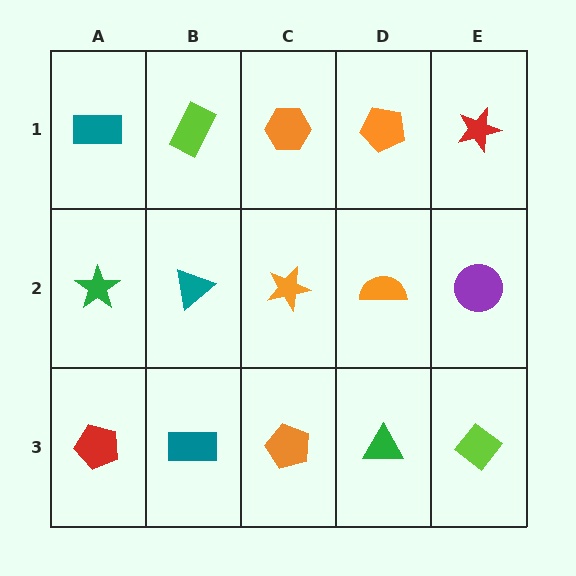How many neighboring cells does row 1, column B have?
3.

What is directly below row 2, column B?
A teal rectangle.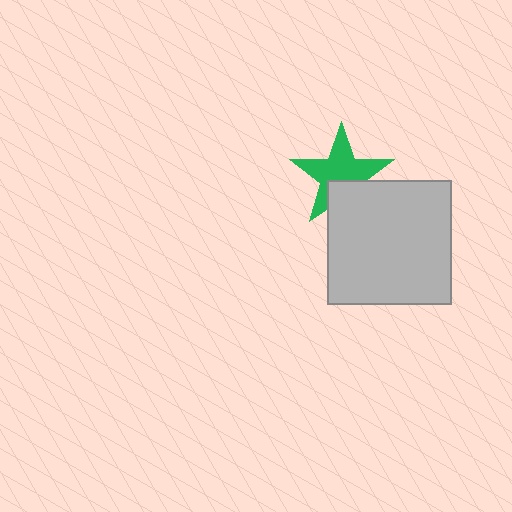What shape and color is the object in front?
The object in front is a light gray square.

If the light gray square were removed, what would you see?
You would see the complete green star.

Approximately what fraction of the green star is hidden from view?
Roughly 31% of the green star is hidden behind the light gray square.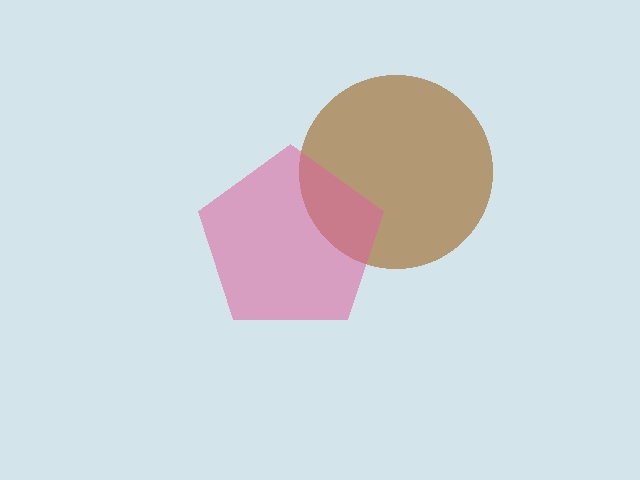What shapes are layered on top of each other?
The layered shapes are: a brown circle, a pink pentagon.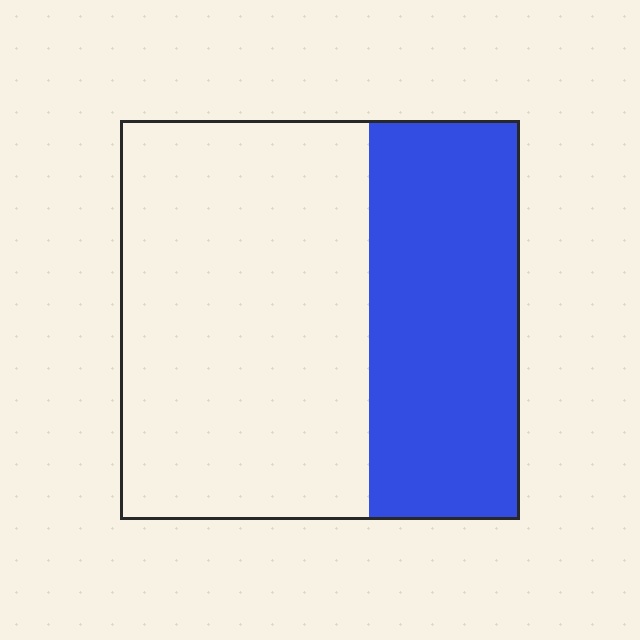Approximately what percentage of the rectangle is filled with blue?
Approximately 40%.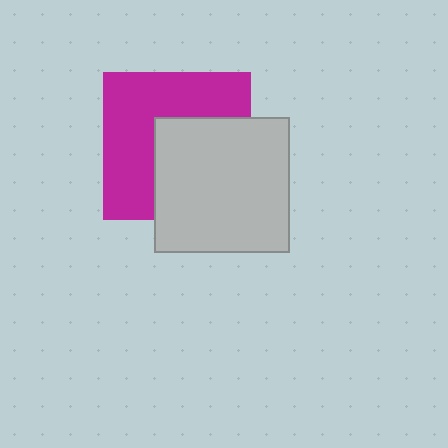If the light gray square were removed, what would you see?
You would see the complete magenta square.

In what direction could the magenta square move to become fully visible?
The magenta square could move toward the upper-left. That would shift it out from behind the light gray square entirely.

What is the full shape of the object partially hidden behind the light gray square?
The partially hidden object is a magenta square.